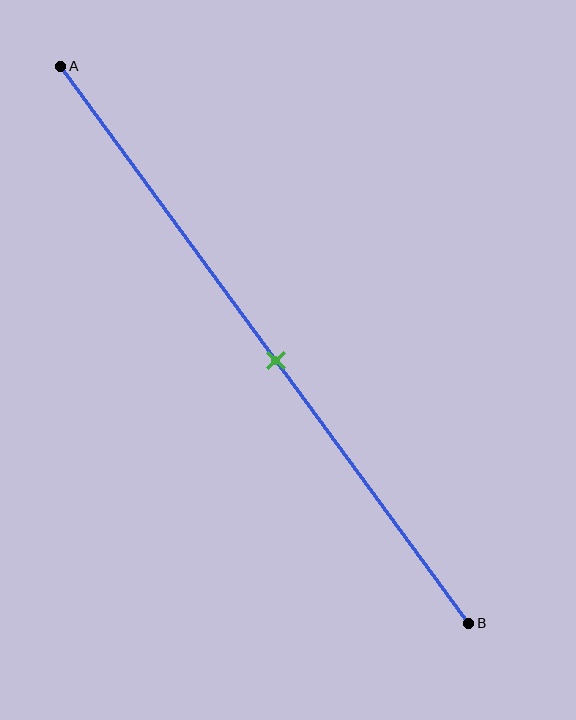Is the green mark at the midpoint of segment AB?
Yes, the mark is approximately at the midpoint.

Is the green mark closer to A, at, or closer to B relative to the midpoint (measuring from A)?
The green mark is approximately at the midpoint of segment AB.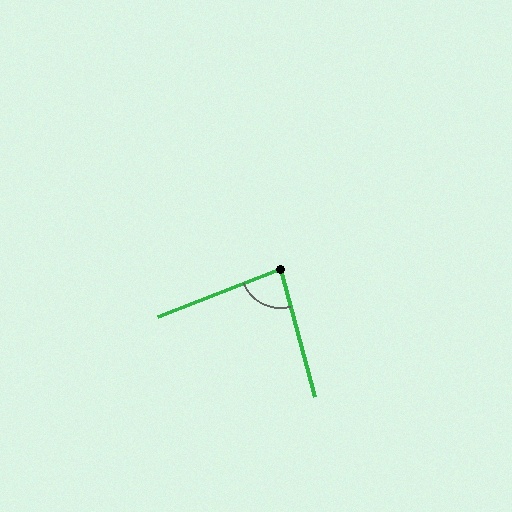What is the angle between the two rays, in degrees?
Approximately 83 degrees.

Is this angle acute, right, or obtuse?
It is acute.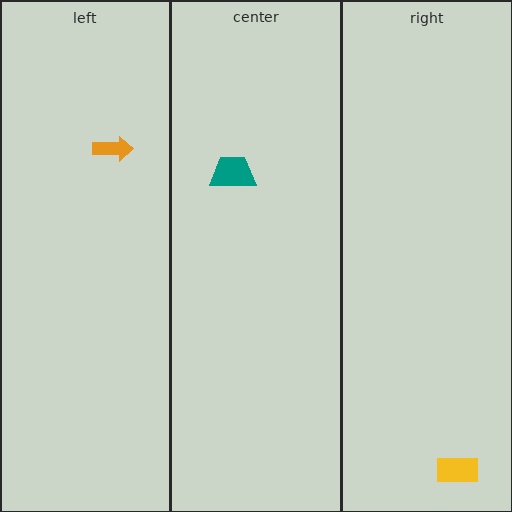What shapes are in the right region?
The yellow rectangle.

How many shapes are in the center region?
1.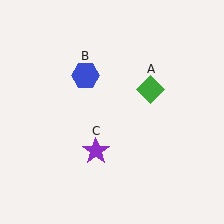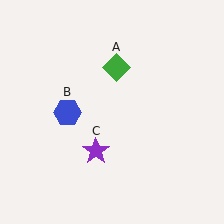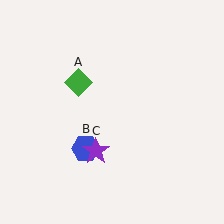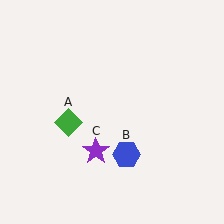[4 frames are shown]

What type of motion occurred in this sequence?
The green diamond (object A), blue hexagon (object B) rotated counterclockwise around the center of the scene.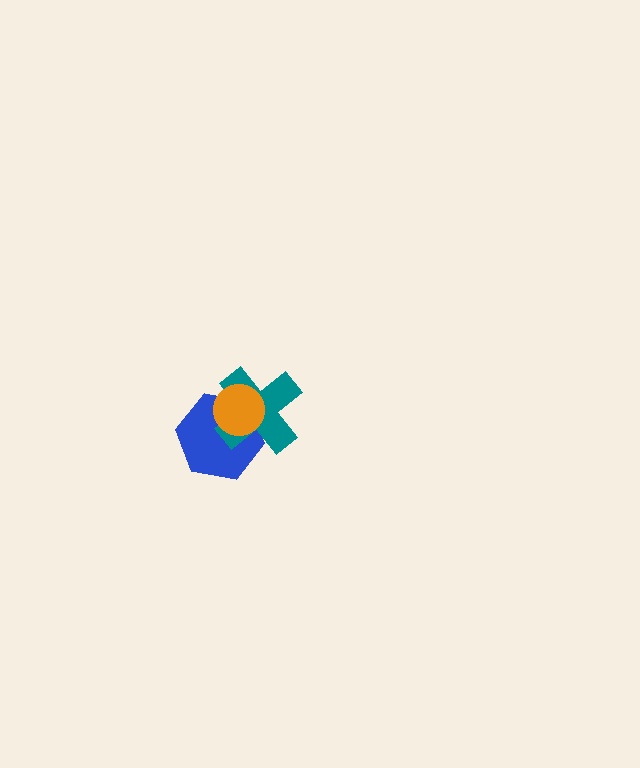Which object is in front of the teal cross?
The orange circle is in front of the teal cross.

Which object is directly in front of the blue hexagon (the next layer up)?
The teal cross is directly in front of the blue hexagon.